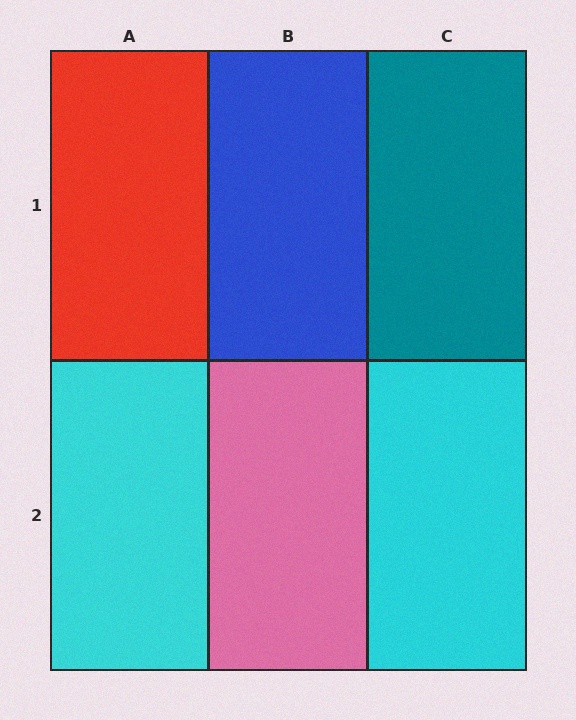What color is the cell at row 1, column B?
Blue.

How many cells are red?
1 cell is red.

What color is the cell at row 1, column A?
Red.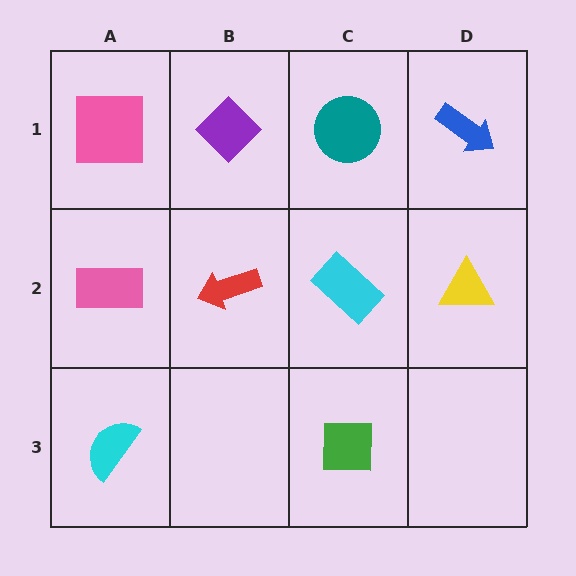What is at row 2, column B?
A red arrow.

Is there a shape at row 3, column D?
No, that cell is empty.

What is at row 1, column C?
A teal circle.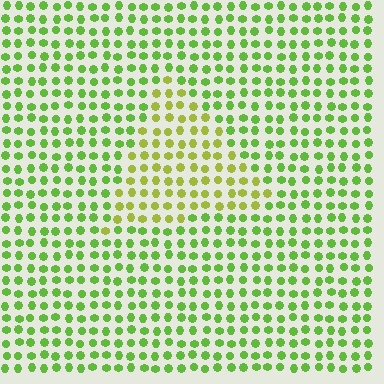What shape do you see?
I see a triangle.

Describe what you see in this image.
The image is filled with small lime elements in a uniform arrangement. A triangle-shaped region is visible where the elements are tinted to a slightly different hue, forming a subtle color boundary.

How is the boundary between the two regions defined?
The boundary is defined purely by a slight shift in hue (about 30 degrees). Spacing, size, and orientation are identical on both sides.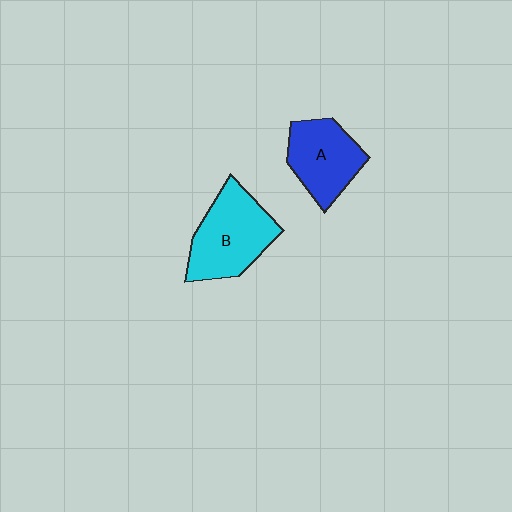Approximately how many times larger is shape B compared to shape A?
Approximately 1.2 times.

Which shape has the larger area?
Shape B (cyan).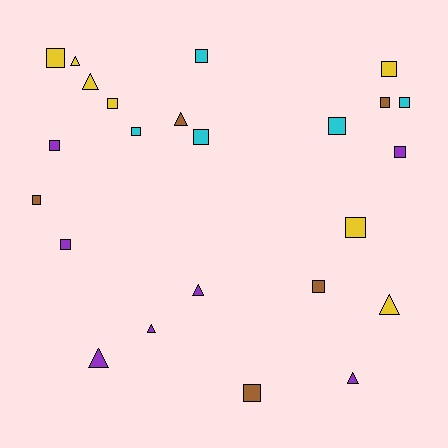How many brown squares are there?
There are 4 brown squares.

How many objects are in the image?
There are 24 objects.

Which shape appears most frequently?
Square, with 16 objects.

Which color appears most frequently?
Yellow, with 7 objects.